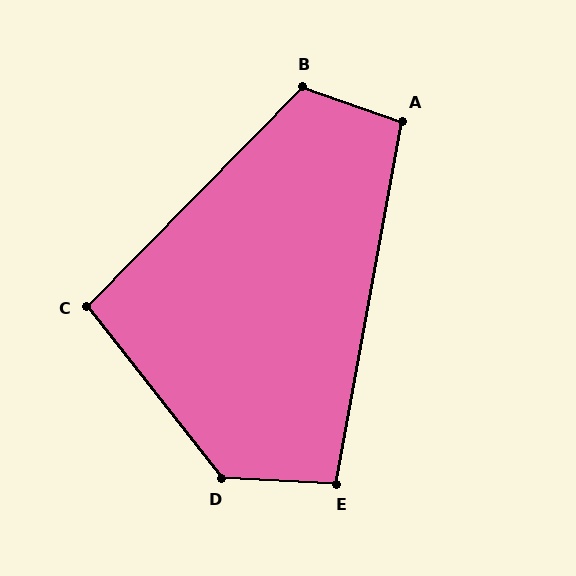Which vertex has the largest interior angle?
D, at approximately 131 degrees.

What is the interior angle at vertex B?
Approximately 115 degrees (obtuse).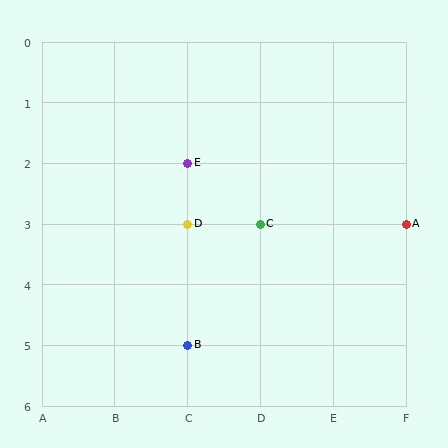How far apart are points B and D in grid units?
Points B and D are 2 rows apart.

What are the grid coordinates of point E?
Point E is at grid coordinates (C, 2).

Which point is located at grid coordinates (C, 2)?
Point E is at (C, 2).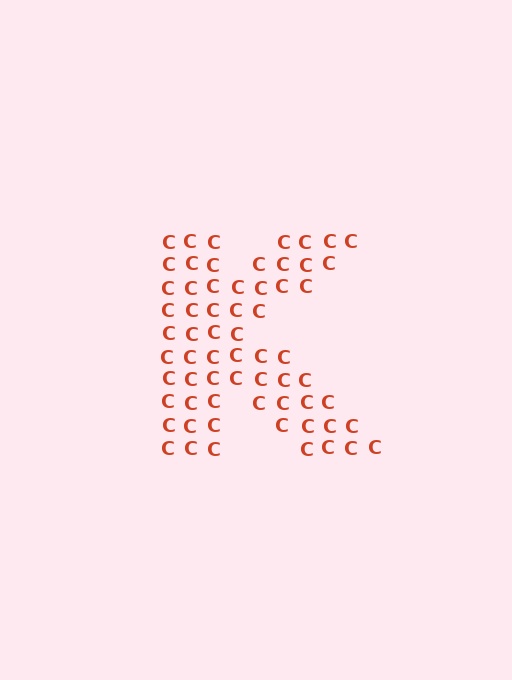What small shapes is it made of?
It is made of small letter C's.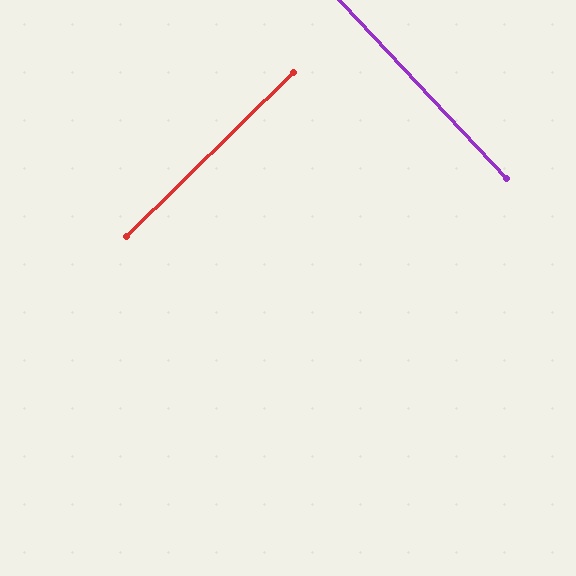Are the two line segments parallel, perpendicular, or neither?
Perpendicular — they meet at approximately 89°.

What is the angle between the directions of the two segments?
Approximately 89 degrees.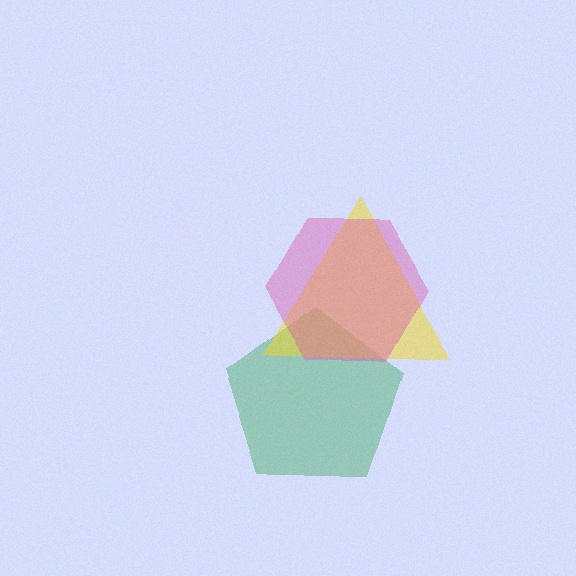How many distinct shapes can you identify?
There are 3 distinct shapes: a green pentagon, a yellow triangle, a pink hexagon.